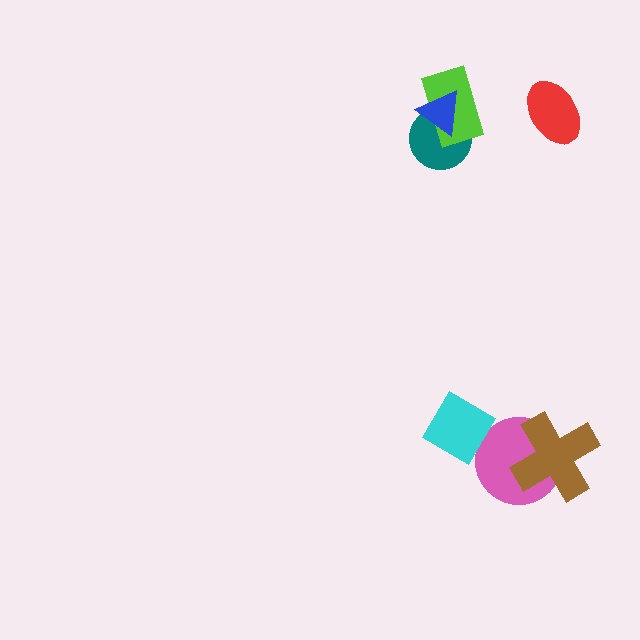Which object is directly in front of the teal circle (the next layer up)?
The lime rectangle is directly in front of the teal circle.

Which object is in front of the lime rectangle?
The blue triangle is in front of the lime rectangle.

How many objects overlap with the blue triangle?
2 objects overlap with the blue triangle.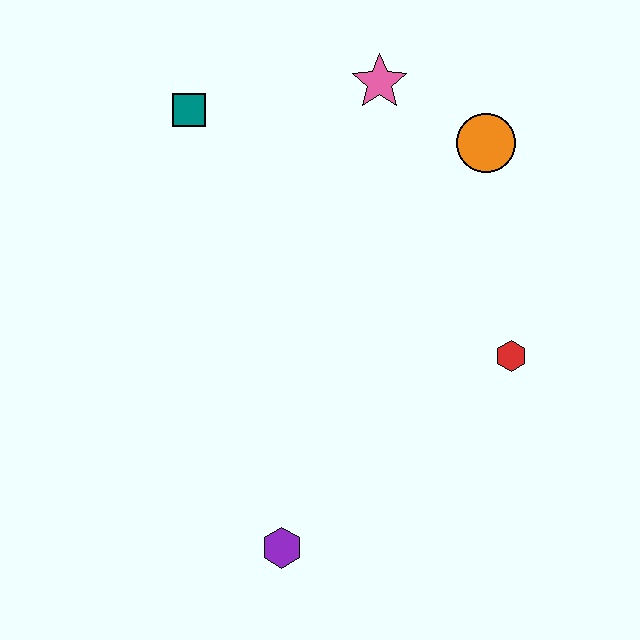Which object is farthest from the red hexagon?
The teal square is farthest from the red hexagon.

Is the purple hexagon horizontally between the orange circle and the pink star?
No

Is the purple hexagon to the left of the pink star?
Yes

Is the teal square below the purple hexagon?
No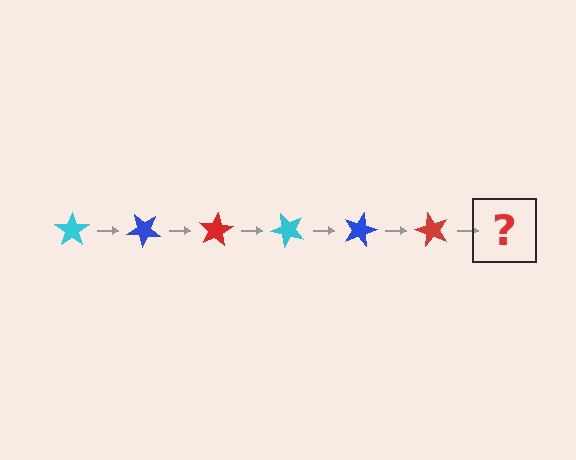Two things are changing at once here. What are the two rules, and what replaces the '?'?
The two rules are that it rotates 40 degrees each step and the color cycles through cyan, blue, and red. The '?' should be a cyan star, rotated 240 degrees from the start.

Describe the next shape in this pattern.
It should be a cyan star, rotated 240 degrees from the start.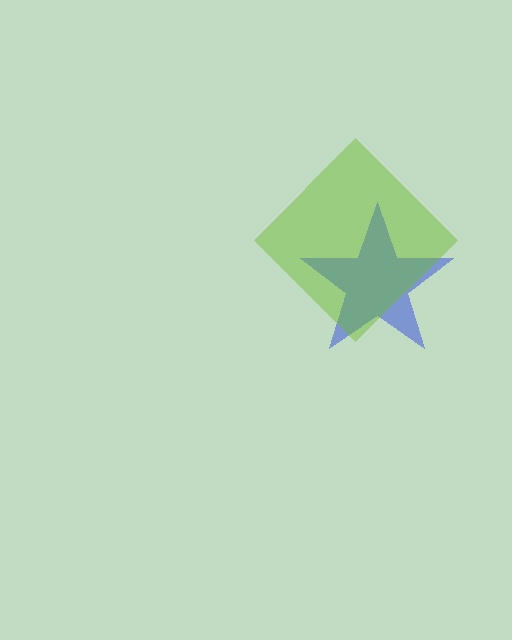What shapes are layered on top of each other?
The layered shapes are: a blue star, a lime diamond.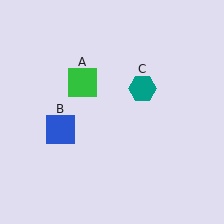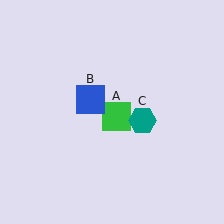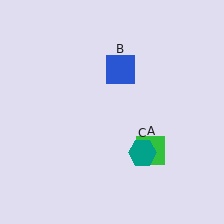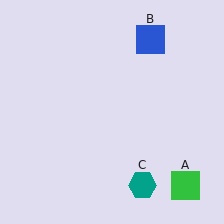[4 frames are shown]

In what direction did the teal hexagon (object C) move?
The teal hexagon (object C) moved down.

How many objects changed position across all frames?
3 objects changed position: green square (object A), blue square (object B), teal hexagon (object C).